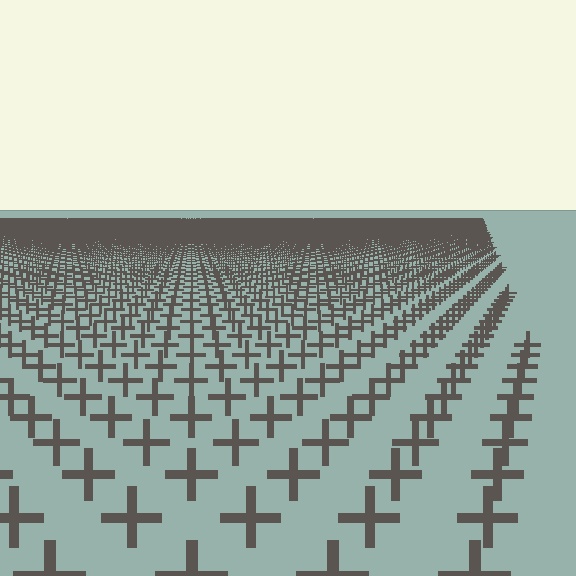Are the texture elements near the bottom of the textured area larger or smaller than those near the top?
Larger. Near the bottom, elements are closer to the viewer and appear at a bigger on-screen size.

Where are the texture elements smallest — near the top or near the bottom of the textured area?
Near the top.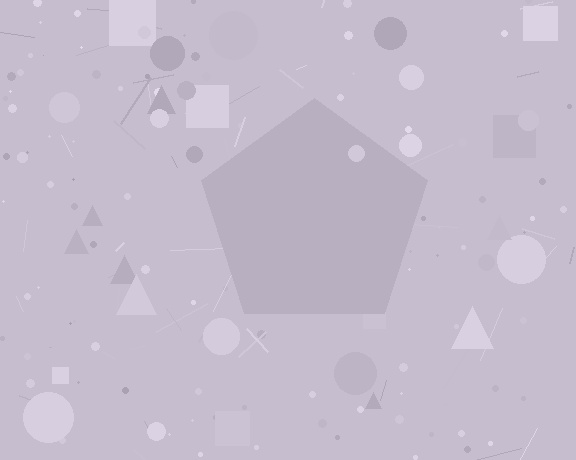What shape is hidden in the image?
A pentagon is hidden in the image.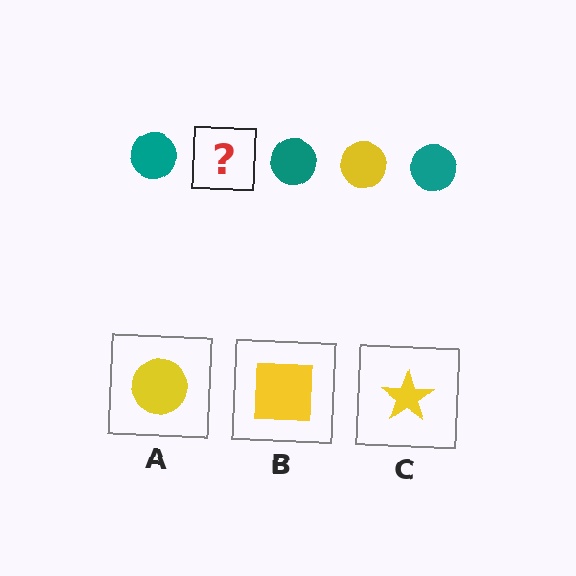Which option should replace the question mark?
Option A.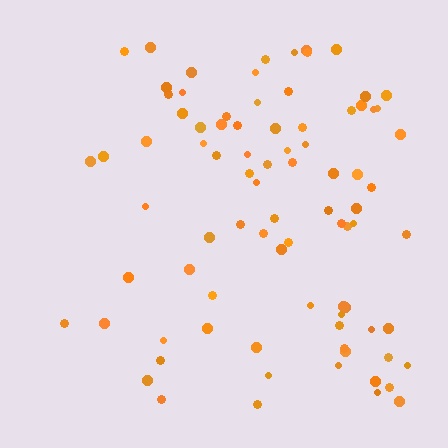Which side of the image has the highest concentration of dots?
The right.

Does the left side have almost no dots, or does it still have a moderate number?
Still a moderate number, just noticeably fewer than the right.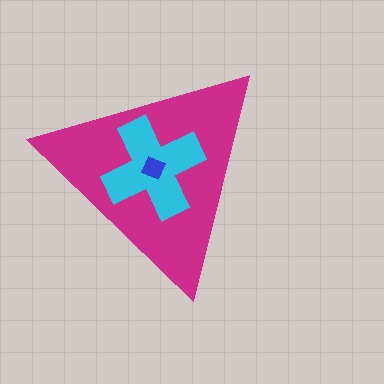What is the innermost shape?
The blue diamond.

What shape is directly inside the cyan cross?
The blue diamond.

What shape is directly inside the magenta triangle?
The cyan cross.